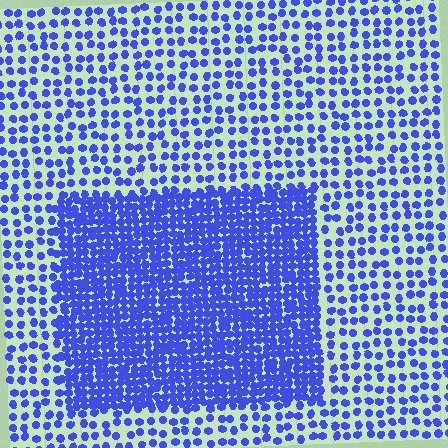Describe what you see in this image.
The image contains small blue elements arranged at two different densities. A rectangle-shaped region is visible where the elements are more densely packed than the surrounding area.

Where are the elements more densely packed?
The elements are more densely packed inside the rectangle boundary.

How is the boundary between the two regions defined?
The boundary is defined by a change in element density (approximately 2.4x ratio). All elements are the same color, size, and shape.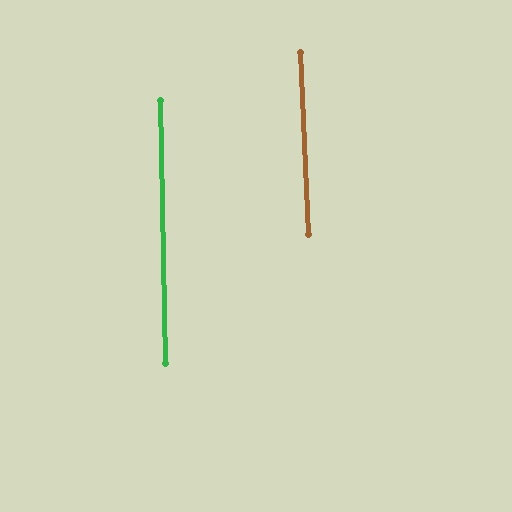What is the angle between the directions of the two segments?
Approximately 1 degree.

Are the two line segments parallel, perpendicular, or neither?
Parallel — their directions differ by only 1.1°.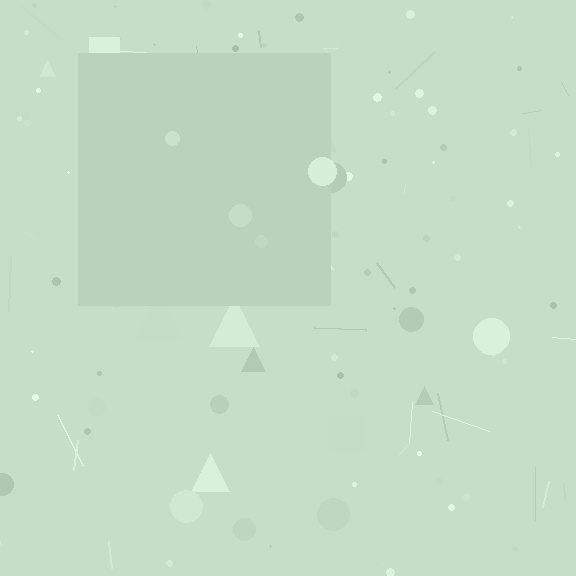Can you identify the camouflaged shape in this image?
The camouflaged shape is a square.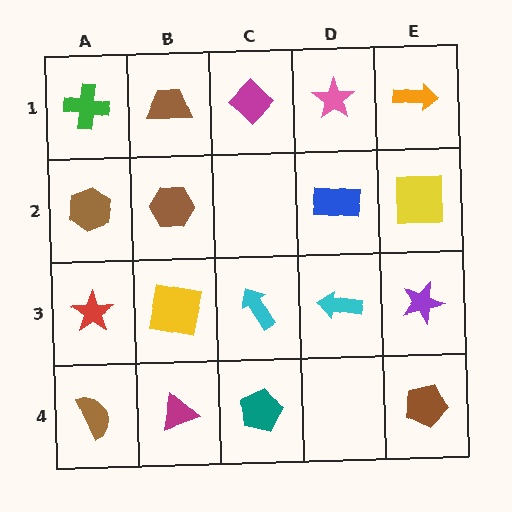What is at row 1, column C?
A magenta diamond.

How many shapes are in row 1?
5 shapes.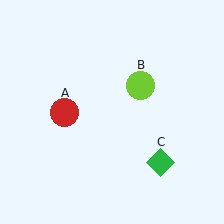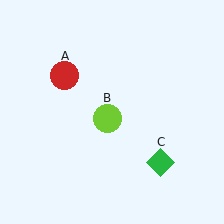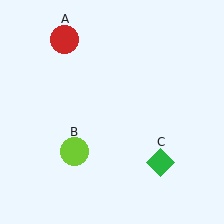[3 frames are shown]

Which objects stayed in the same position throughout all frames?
Green diamond (object C) remained stationary.